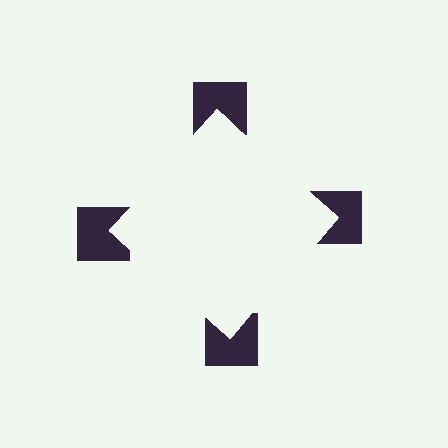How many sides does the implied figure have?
4 sides.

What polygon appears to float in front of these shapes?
An illusory square — its edges are inferred from the aligned wedge cuts in the notched squares, not physically drawn.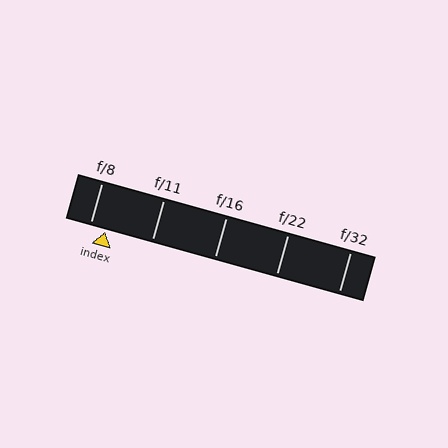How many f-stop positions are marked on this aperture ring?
There are 5 f-stop positions marked.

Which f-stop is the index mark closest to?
The index mark is closest to f/8.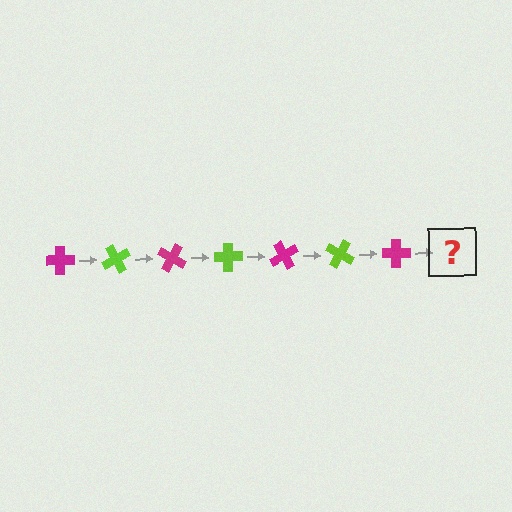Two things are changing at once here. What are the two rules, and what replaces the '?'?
The two rules are that it rotates 60 degrees each step and the color cycles through magenta and lime. The '?' should be a lime cross, rotated 420 degrees from the start.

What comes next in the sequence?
The next element should be a lime cross, rotated 420 degrees from the start.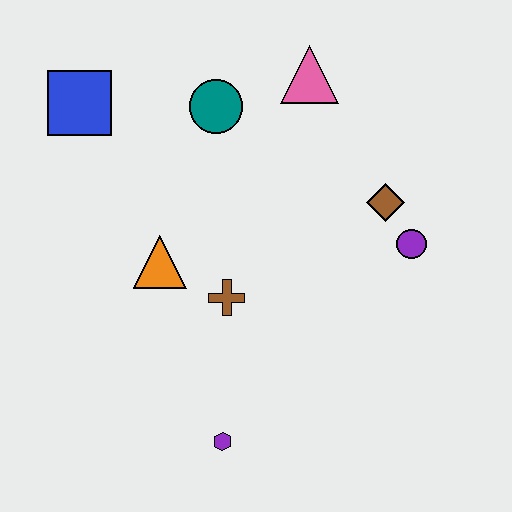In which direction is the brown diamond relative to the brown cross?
The brown diamond is to the right of the brown cross.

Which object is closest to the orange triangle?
The brown cross is closest to the orange triangle.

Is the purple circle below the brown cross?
No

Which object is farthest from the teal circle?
The purple hexagon is farthest from the teal circle.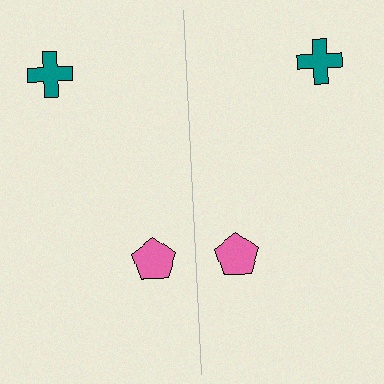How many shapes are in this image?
There are 4 shapes in this image.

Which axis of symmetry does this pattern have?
The pattern has a vertical axis of symmetry running through the center of the image.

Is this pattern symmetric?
Yes, this pattern has bilateral (reflection) symmetry.